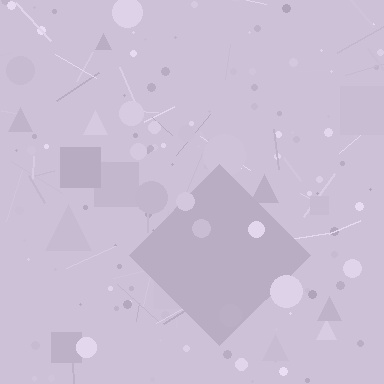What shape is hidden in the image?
A diamond is hidden in the image.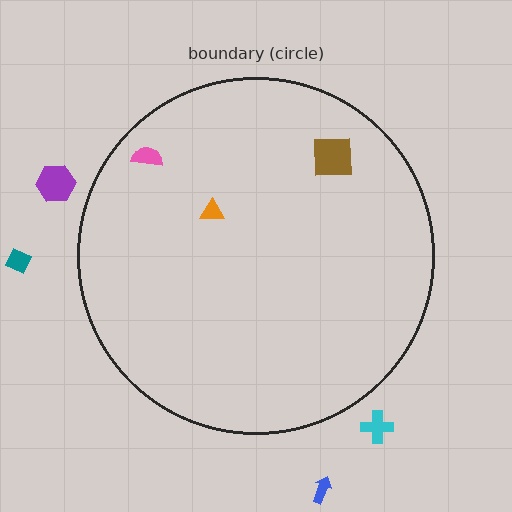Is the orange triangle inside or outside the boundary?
Inside.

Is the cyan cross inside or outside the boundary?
Outside.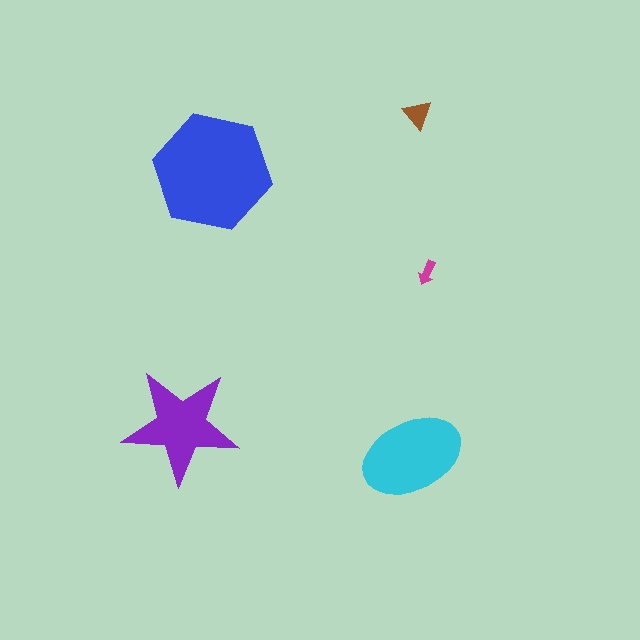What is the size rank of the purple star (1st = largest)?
3rd.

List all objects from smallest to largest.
The magenta arrow, the brown triangle, the purple star, the cyan ellipse, the blue hexagon.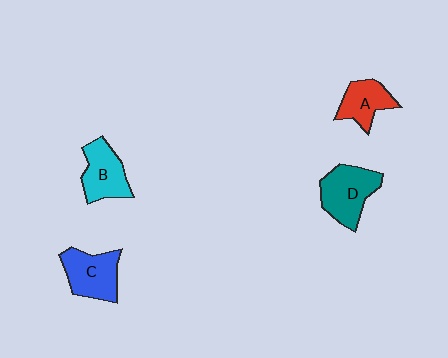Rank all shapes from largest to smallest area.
From largest to smallest: D (teal), C (blue), B (cyan), A (red).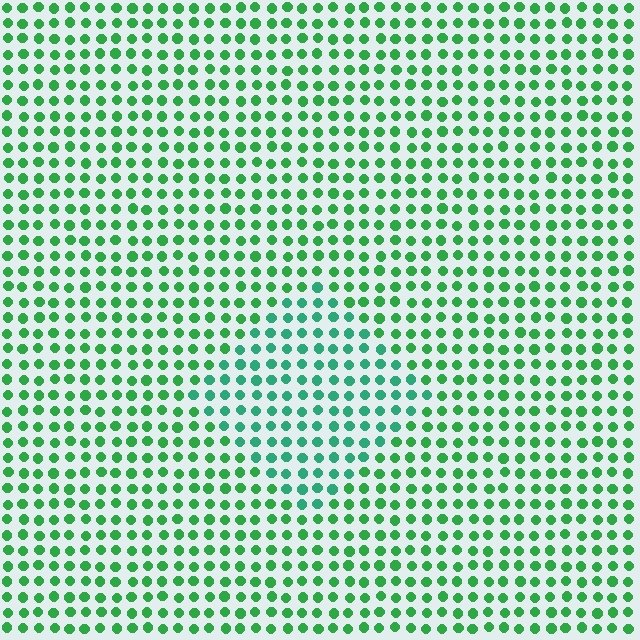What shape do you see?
I see a diamond.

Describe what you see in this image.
The image is filled with small green elements in a uniform arrangement. A diamond-shaped region is visible where the elements are tinted to a slightly different hue, forming a subtle color boundary.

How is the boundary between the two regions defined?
The boundary is defined purely by a slight shift in hue (about 25 degrees). Spacing, size, and orientation are identical on both sides.